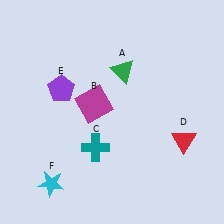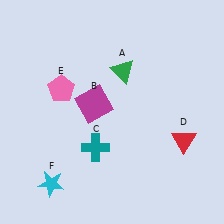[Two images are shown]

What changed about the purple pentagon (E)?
In Image 1, E is purple. In Image 2, it changed to pink.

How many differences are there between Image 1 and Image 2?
There is 1 difference between the two images.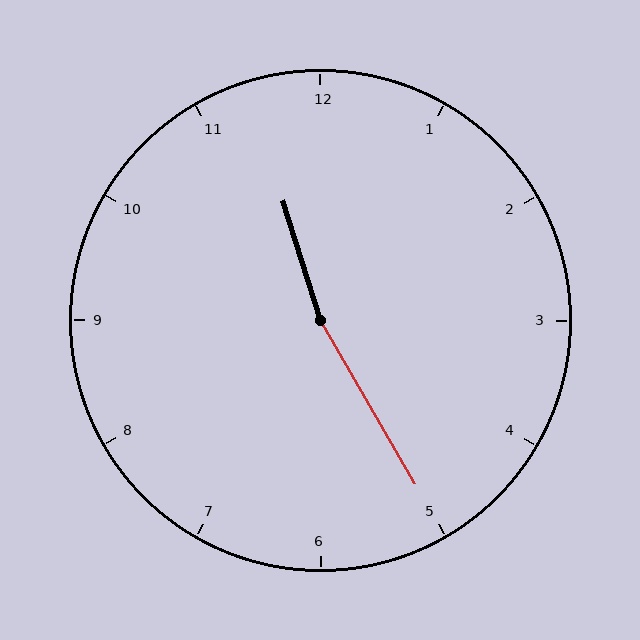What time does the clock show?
11:25.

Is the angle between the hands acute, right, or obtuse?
It is obtuse.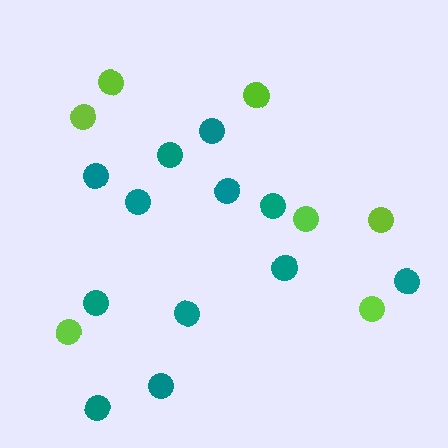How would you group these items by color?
There are 2 groups: one group of teal circles (12) and one group of lime circles (7).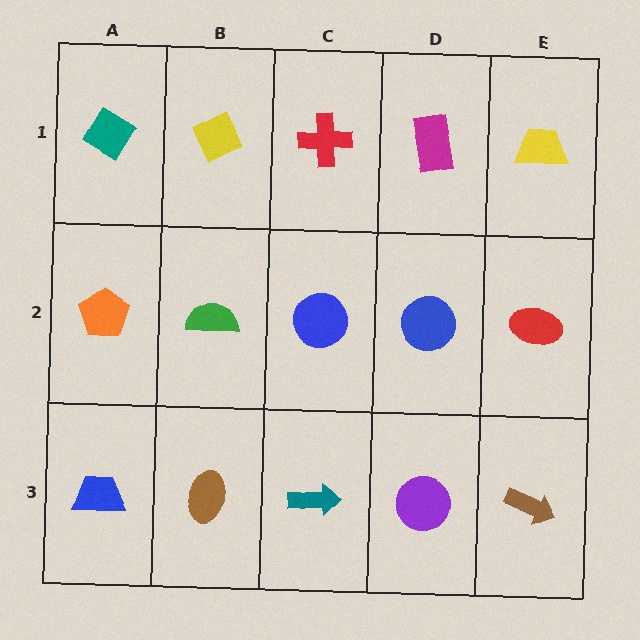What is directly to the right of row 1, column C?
A magenta rectangle.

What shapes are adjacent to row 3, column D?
A blue circle (row 2, column D), a teal arrow (row 3, column C), a brown arrow (row 3, column E).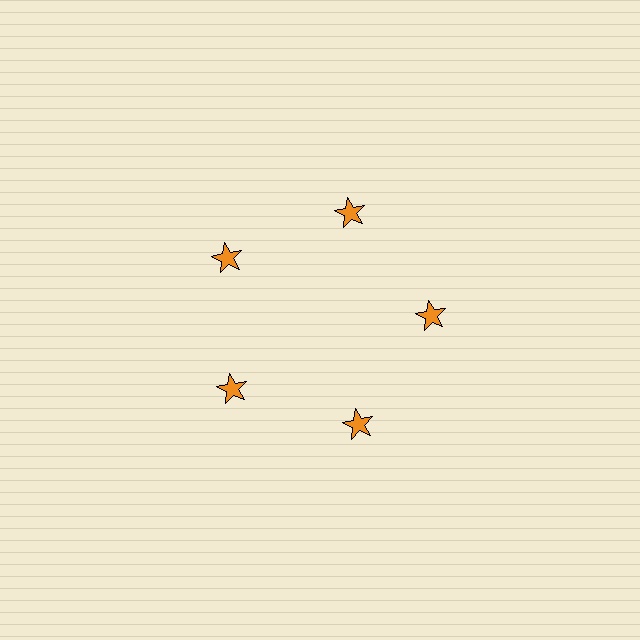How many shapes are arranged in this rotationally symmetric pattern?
There are 5 shapes, arranged in 5 groups of 1.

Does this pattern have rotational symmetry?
Yes, this pattern has 5-fold rotational symmetry. It looks the same after rotating 72 degrees around the center.